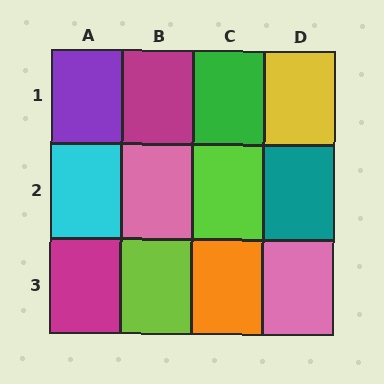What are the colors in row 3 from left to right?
Magenta, lime, orange, pink.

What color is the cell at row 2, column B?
Pink.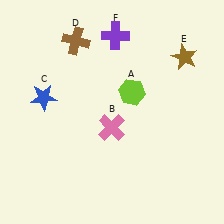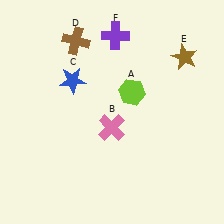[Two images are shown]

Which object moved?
The blue star (C) moved right.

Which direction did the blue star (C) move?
The blue star (C) moved right.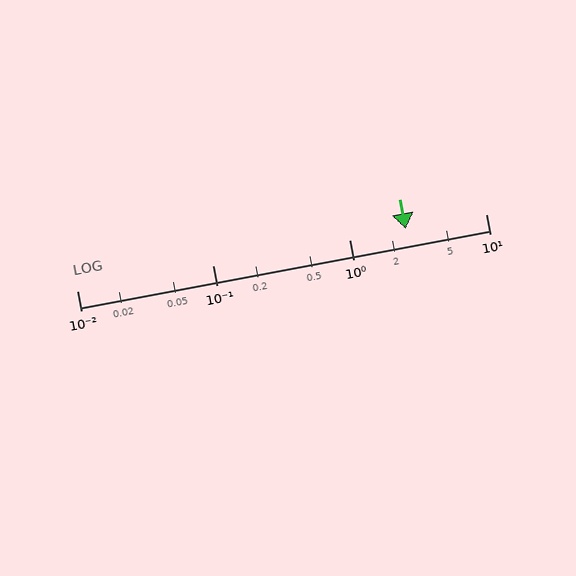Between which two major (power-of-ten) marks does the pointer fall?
The pointer is between 1 and 10.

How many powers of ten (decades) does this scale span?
The scale spans 3 decades, from 0.01 to 10.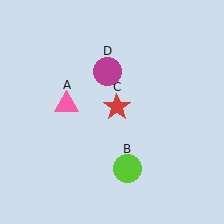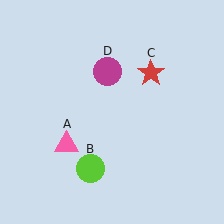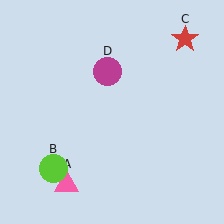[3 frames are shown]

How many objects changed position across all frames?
3 objects changed position: pink triangle (object A), lime circle (object B), red star (object C).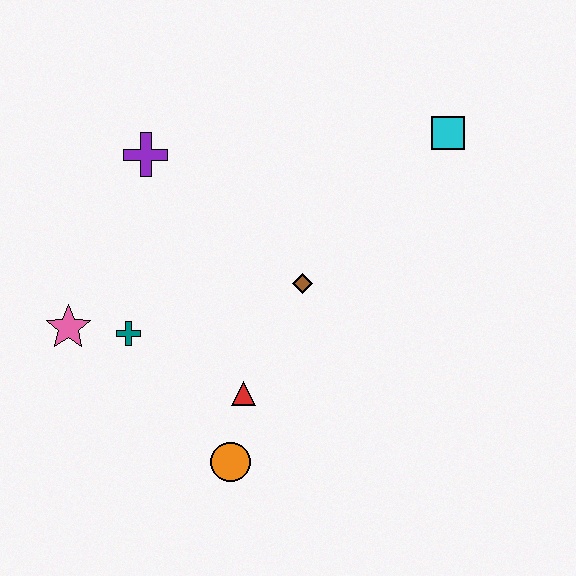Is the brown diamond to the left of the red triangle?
No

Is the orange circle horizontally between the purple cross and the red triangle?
Yes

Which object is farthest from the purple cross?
The orange circle is farthest from the purple cross.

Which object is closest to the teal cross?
The pink star is closest to the teal cross.